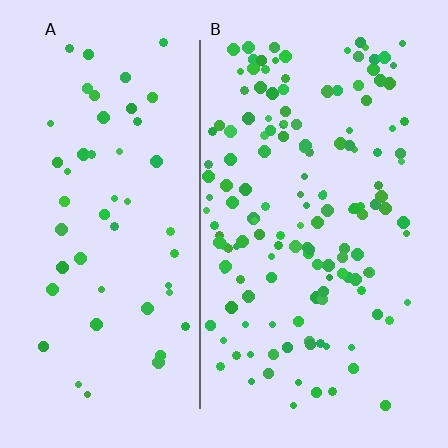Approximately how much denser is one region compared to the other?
Approximately 2.9× — region B over region A.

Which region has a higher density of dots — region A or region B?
B (the right).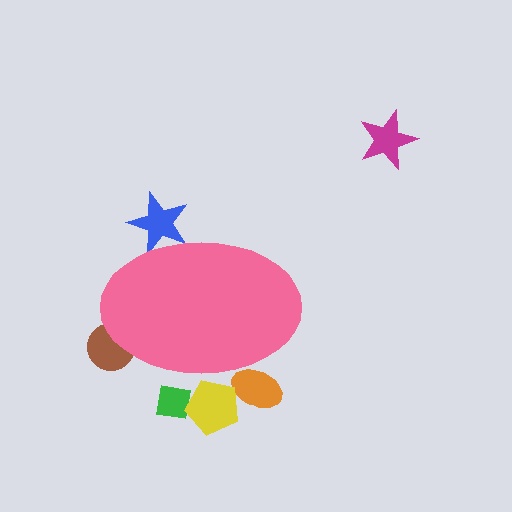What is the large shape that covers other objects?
A pink ellipse.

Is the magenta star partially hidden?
No, the magenta star is fully visible.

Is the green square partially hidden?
Yes, the green square is partially hidden behind the pink ellipse.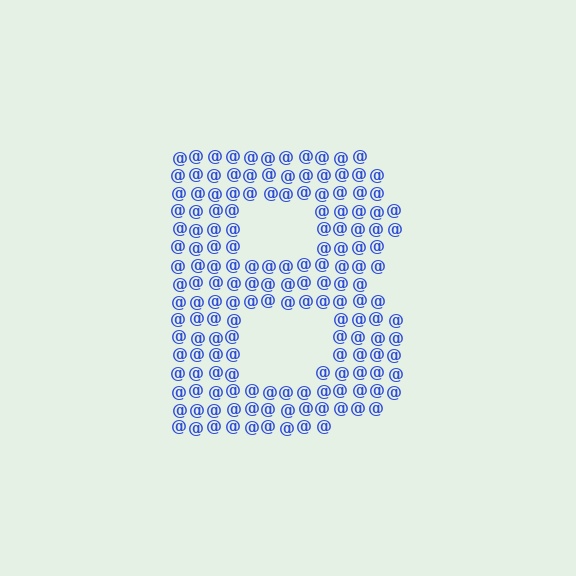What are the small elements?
The small elements are at signs.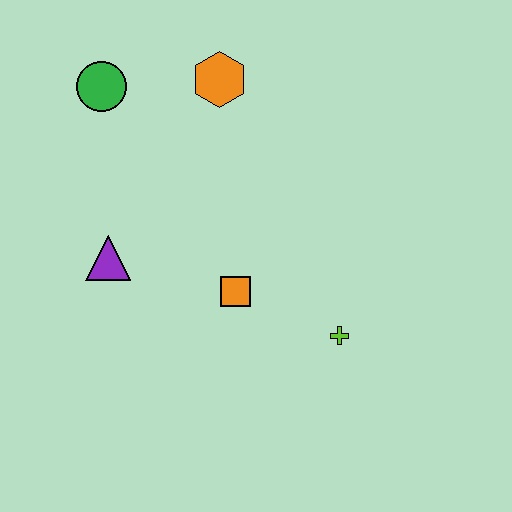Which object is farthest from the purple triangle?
The lime cross is farthest from the purple triangle.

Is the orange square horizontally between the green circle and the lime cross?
Yes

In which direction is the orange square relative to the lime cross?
The orange square is to the left of the lime cross.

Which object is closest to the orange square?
The lime cross is closest to the orange square.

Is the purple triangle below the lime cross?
No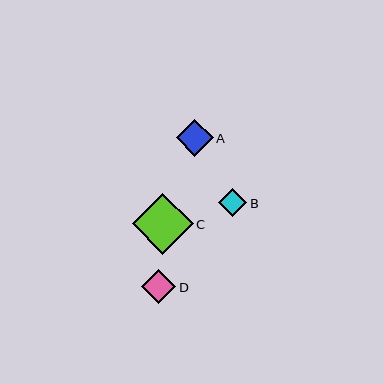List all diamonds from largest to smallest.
From largest to smallest: C, A, D, B.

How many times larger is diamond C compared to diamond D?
Diamond C is approximately 1.8 times the size of diamond D.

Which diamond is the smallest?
Diamond B is the smallest with a size of approximately 28 pixels.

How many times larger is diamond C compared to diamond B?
Diamond C is approximately 2.2 times the size of diamond B.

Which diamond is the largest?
Diamond C is the largest with a size of approximately 61 pixels.